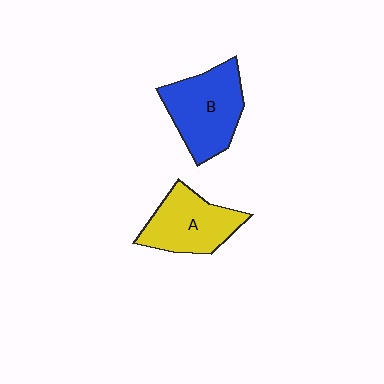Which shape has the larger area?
Shape B (blue).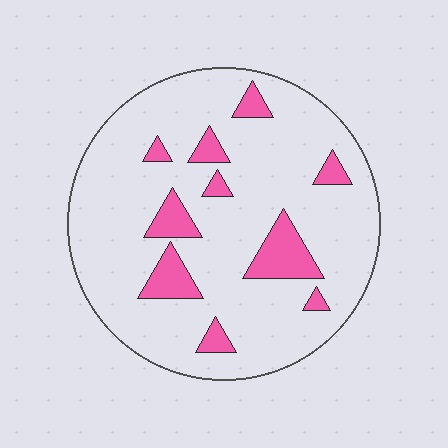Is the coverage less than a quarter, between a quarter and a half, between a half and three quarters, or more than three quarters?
Less than a quarter.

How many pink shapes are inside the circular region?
10.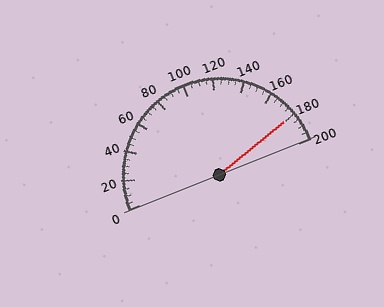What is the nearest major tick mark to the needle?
The nearest major tick mark is 180.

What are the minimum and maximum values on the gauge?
The gauge ranges from 0 to 200.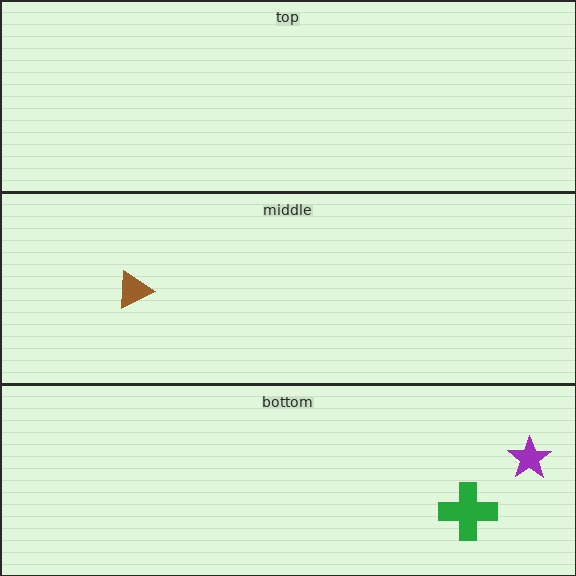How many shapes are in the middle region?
1.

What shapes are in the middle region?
The brown triangle.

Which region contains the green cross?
The bottom region.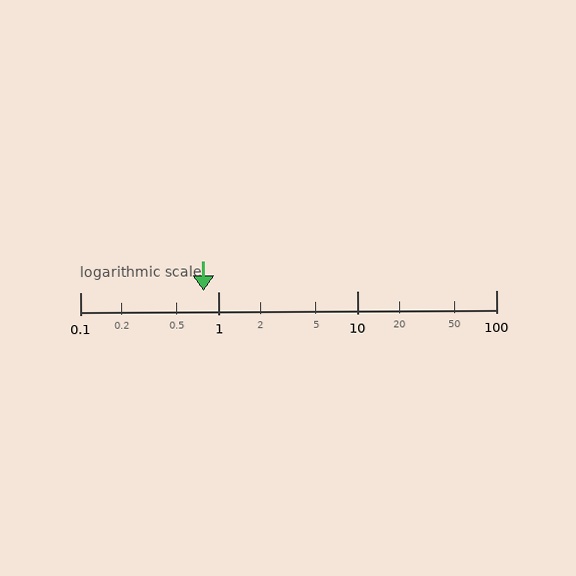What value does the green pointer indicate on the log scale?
The pointer indicates approximately 0.78.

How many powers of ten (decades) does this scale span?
The scale spans 3 decades, from 0.1 to 100.